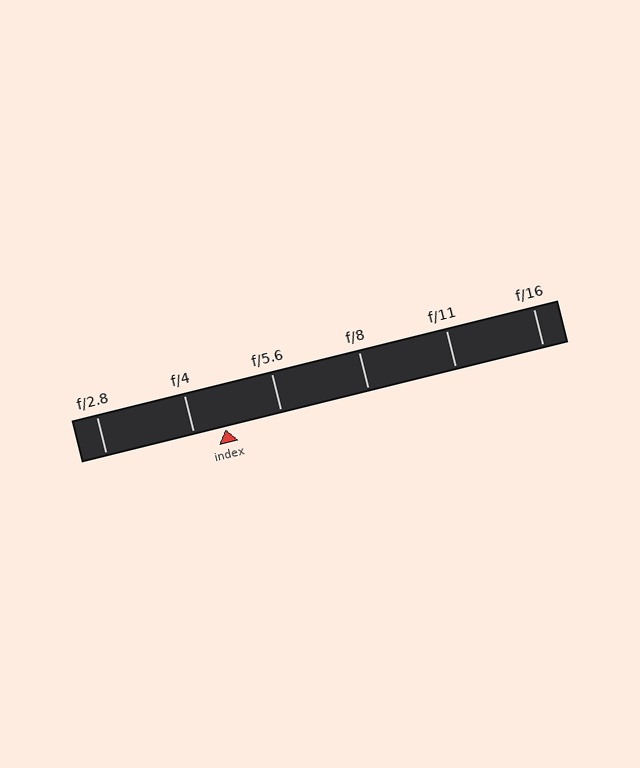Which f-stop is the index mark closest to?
The index mark is closest to f/4.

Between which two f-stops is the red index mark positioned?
The index mark is between f/4 and f/5.6.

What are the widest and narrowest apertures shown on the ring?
The widest aperture shown is f/2.8 and the narrowest is f/16.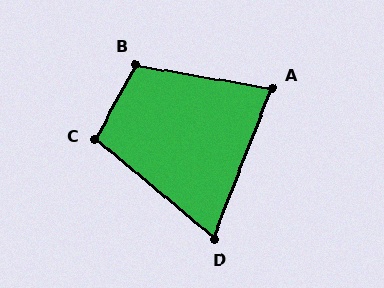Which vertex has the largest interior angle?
B, at approximately 109 degrees.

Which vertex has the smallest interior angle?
D, at approximately 71 degrees.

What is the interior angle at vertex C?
Approximately 101 degrees (obtuse).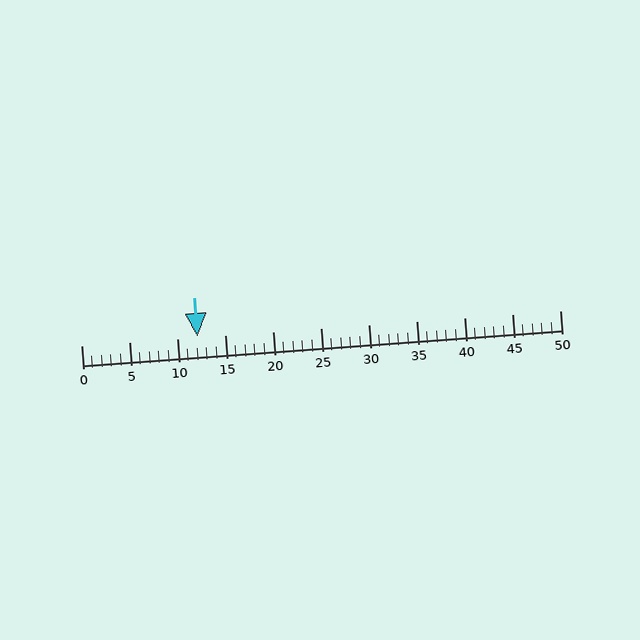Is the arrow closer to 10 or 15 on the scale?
The arrow is closer to 10.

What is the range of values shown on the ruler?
The ruler shows values from 0 to 50.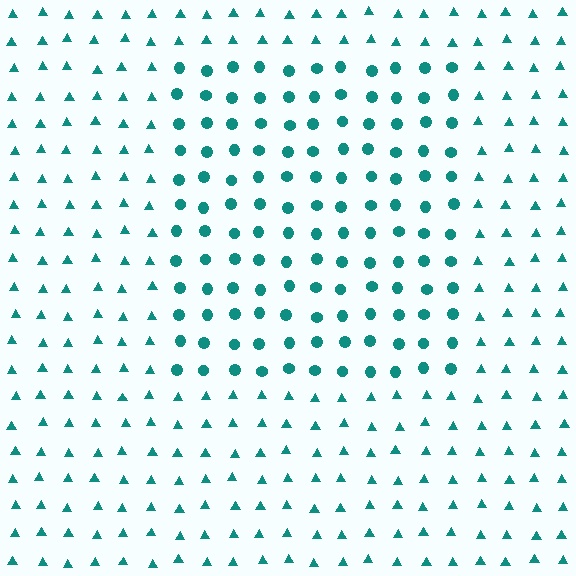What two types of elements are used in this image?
The image uses circles inside the rectangle region and triangles outside it.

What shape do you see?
I see a rectangle.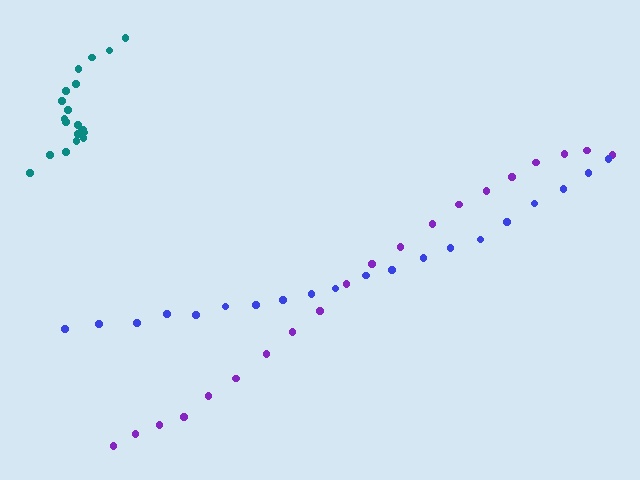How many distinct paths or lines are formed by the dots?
There are 3 distinct paths.